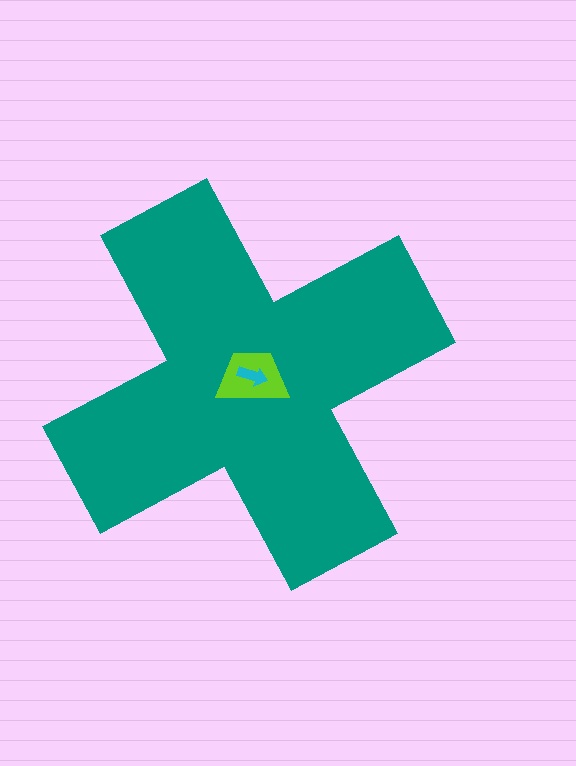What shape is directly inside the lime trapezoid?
The cyan arrow.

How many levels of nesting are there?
3.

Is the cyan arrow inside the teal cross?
Yes.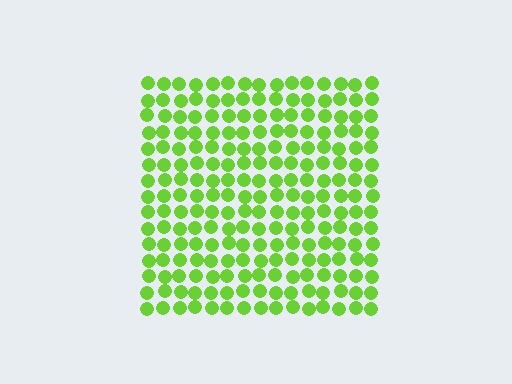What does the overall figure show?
The overall figure shows a square.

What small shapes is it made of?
It is made of small circles.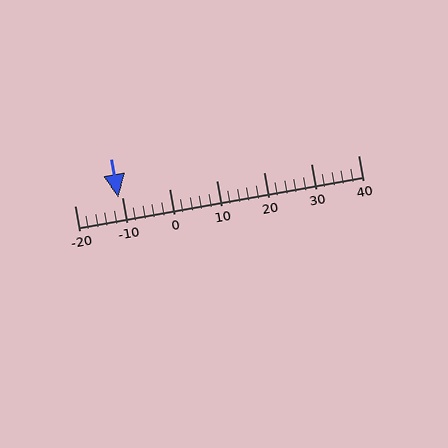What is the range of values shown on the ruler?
The ruler shows values from -20 to 40.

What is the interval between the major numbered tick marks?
The major tick marks are spaced 10 units apart.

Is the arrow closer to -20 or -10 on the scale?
The arrow is closer to -10.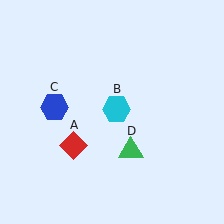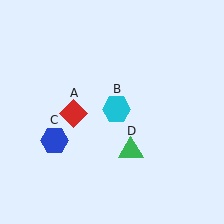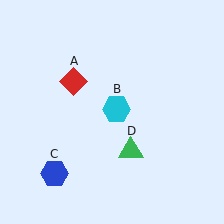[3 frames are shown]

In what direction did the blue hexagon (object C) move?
The blue hexagon (object C) moved down.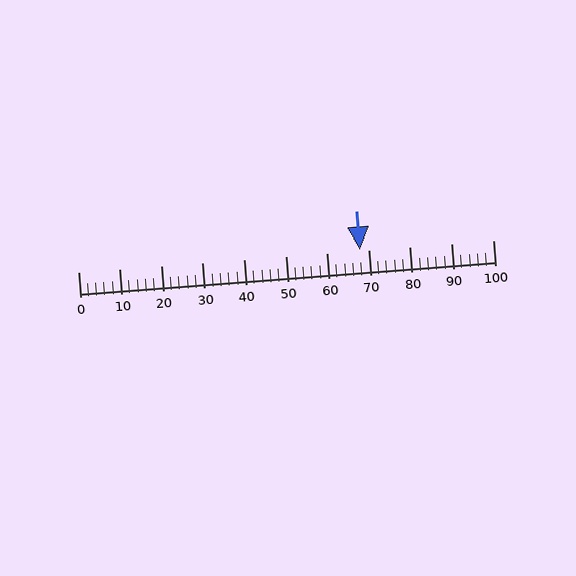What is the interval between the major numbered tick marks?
The major tick marks are spaced 10 units apart.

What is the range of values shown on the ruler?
The ruler shows values from 0 to 100.